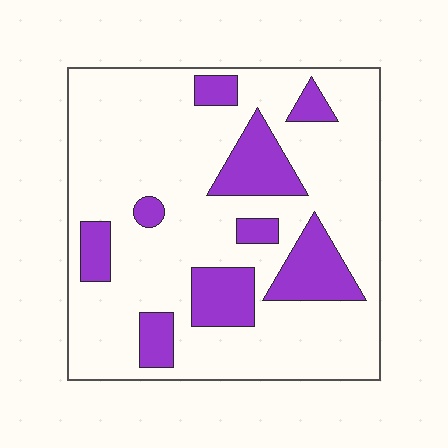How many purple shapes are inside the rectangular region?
9.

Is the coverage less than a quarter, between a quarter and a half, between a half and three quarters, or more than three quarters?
Less than a quarter.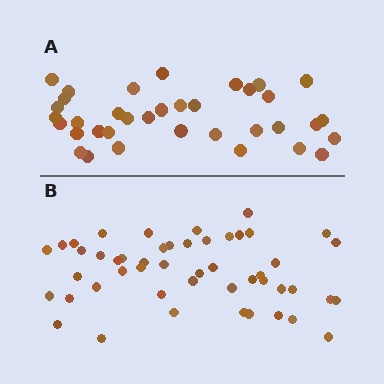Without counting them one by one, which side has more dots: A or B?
Region B (the bottom region) has more dots.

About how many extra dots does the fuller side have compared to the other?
Region B has approximately 15 more dots than region A.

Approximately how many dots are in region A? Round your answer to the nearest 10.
About 40 dots. (The exact count is 36, which rounds to 40.)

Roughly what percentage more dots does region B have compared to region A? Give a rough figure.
About 35% more.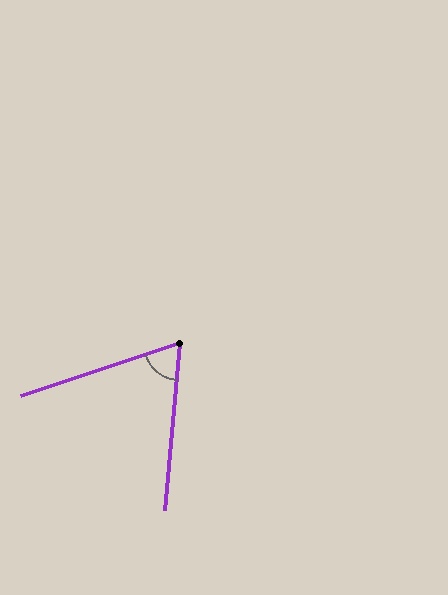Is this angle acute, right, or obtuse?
It is acute.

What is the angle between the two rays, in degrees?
Approximately 67 degrees.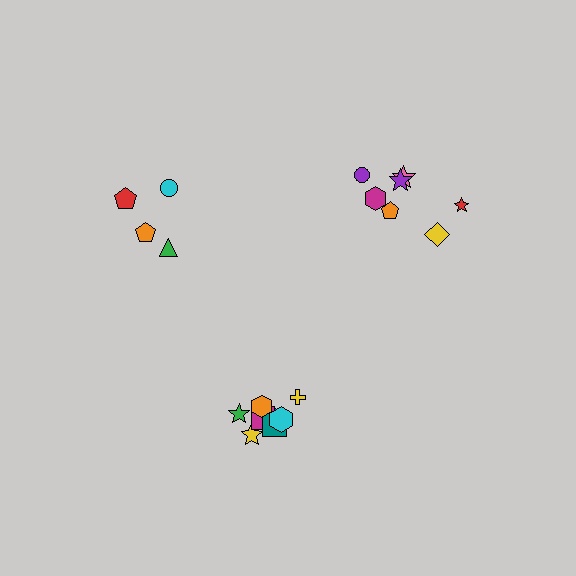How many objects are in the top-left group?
There are 4 objects.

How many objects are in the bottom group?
There are 8 objects.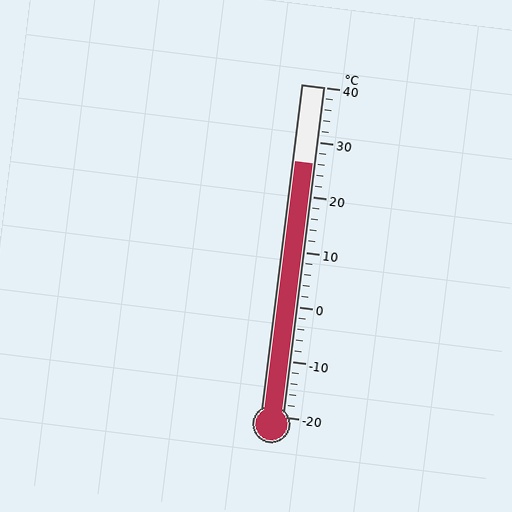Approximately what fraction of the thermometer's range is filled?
The thermometer is filled to approximately 75% of its range.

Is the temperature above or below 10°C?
The temperature is above 10°C.